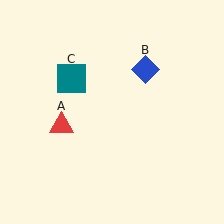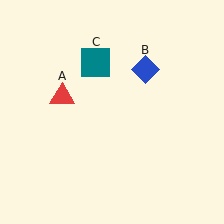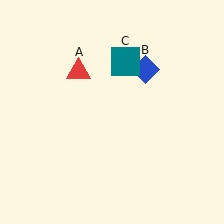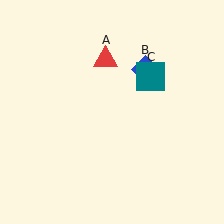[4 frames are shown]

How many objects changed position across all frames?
2 objects changed position: red triangle (object A), teal square (object C).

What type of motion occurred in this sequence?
The red triangle (object A), teal square (object C) rotated clockwise around the center of the scene.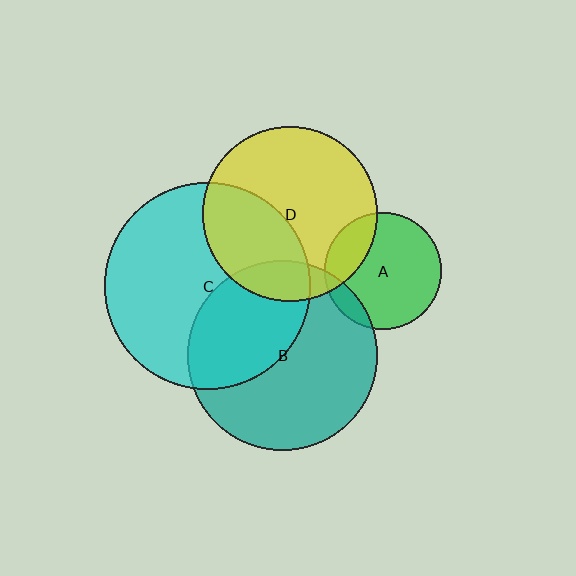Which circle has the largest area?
Circle C (cyan).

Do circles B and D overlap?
Yes.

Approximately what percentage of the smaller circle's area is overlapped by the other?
Approximately 15%.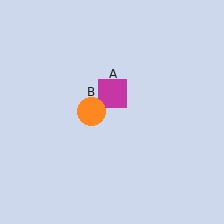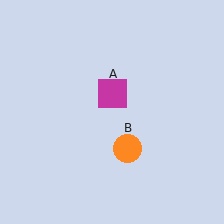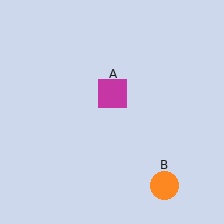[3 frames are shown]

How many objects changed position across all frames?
1 object changed position: orange circle (object B).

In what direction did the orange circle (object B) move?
The orange circle (object B) moved down and to the right.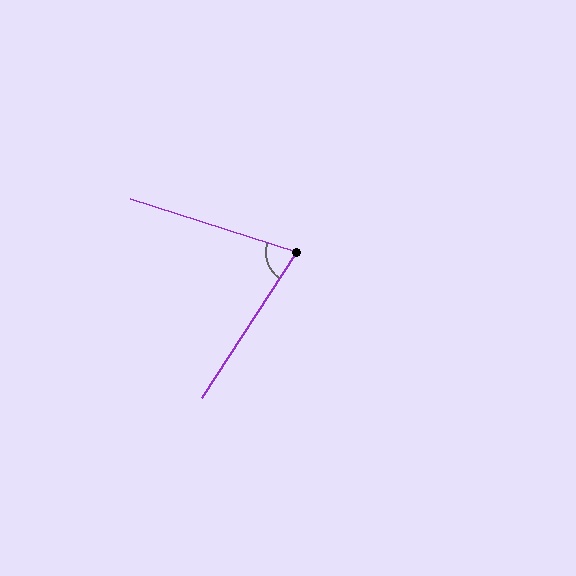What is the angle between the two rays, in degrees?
Approximately 75 degrees.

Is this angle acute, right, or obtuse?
It is acute.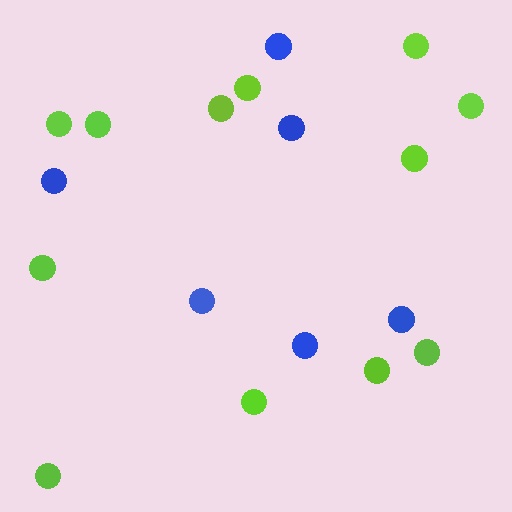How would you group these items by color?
There are 2 groups: one group of blue circles (6) and one group of lime circles (12).